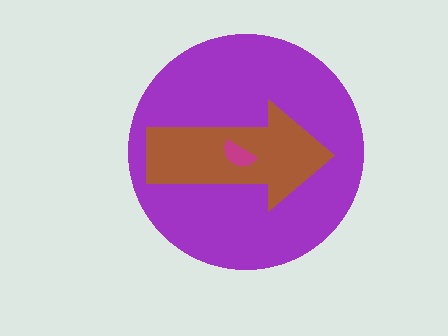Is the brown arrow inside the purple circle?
Yes.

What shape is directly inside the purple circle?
The brown arrow.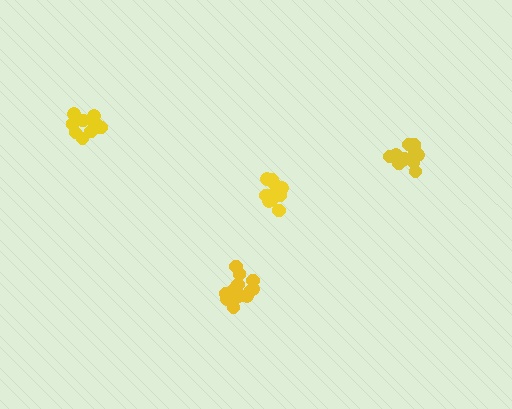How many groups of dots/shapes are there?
There are 4 groups.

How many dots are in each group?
Group 1: 9 dots, Group 2: 14 dots, Group 3: 12 dots, Group 4: 11 dots (46 total).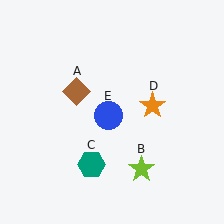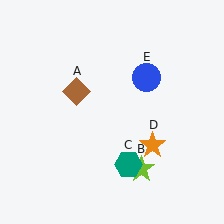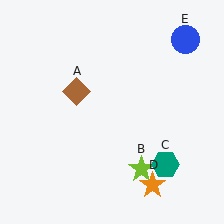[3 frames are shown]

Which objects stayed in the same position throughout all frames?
Brown diamond (object A) and lime star (object B) remained stationary.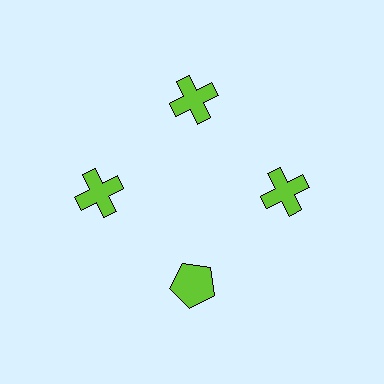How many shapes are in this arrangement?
There are 4 shapes arranged in a ring pattern.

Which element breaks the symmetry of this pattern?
The lime pentagon at roughly the 6 o'clock position breaks the symmetry. All other shapes are lime crosses.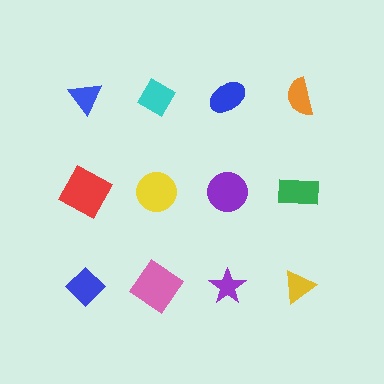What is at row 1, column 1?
A blue triangle.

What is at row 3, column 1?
A blue diamond.